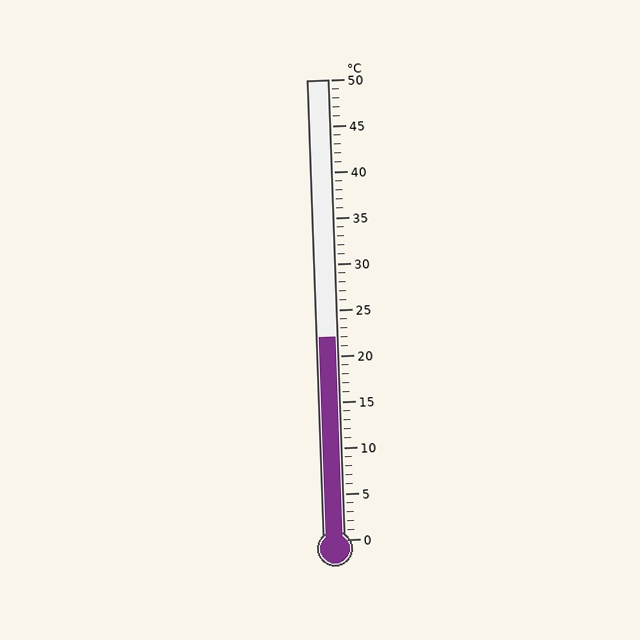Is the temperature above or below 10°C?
The temperature is above 10°C.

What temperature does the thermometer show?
The thermometer shows approximately 22°C.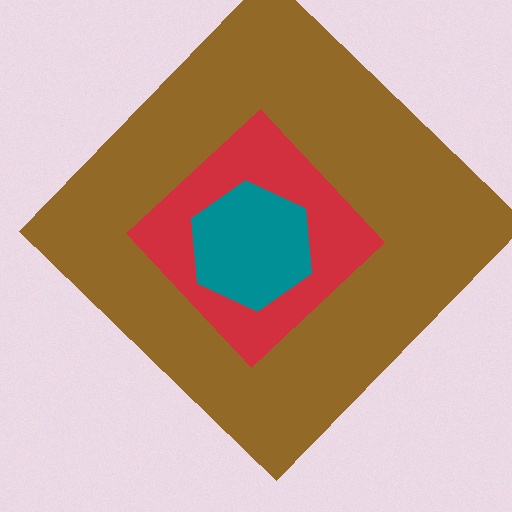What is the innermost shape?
The teal hexagon.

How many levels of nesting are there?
3.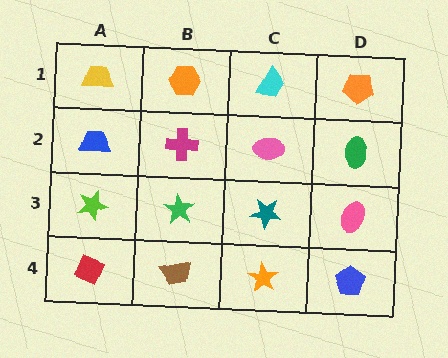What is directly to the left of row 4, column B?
A red diamond.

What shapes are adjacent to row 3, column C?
A pink ellipse (row 2, column C), an orange star (row 4, column C), a green star (row 3, column B), a pink ellipse (row 3, column D).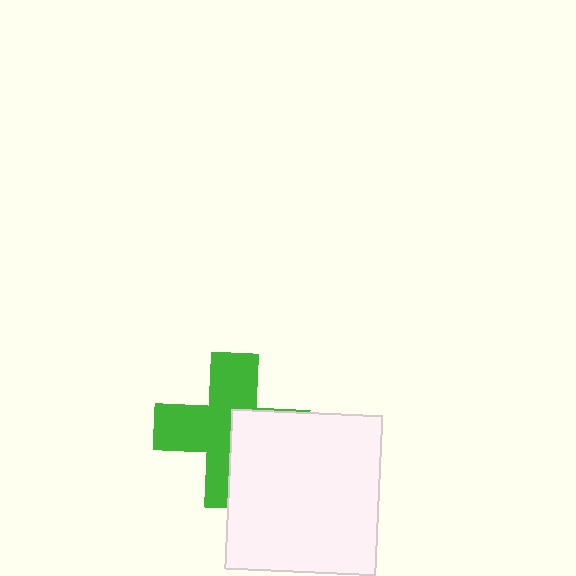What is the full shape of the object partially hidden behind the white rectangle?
The partially hidden object is a green cross.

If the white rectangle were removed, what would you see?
You would see the complete green cross.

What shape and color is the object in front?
The object in front is a white rectangle.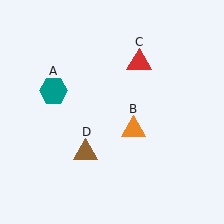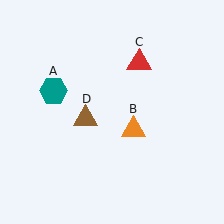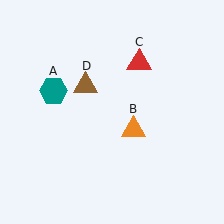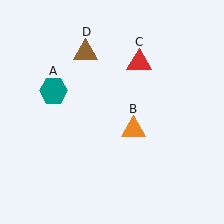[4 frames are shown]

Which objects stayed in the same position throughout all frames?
Teal hexagon (object A) and orange triangle (object B) and red triangle (object C) remained stationary.